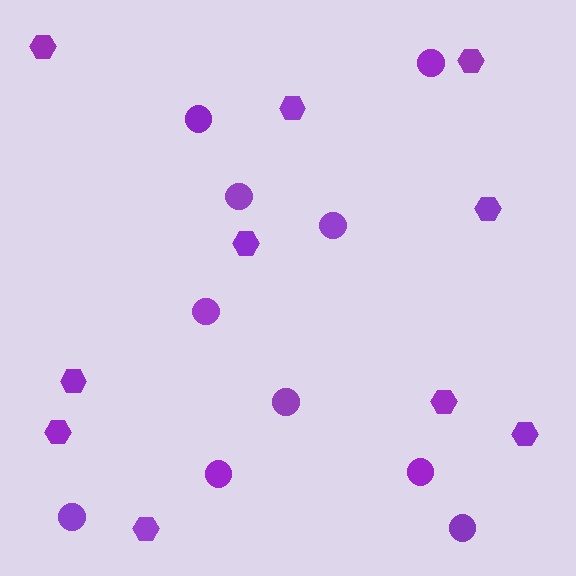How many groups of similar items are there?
There are 2 groups: one group of circles (10) and one group of hexagons (10).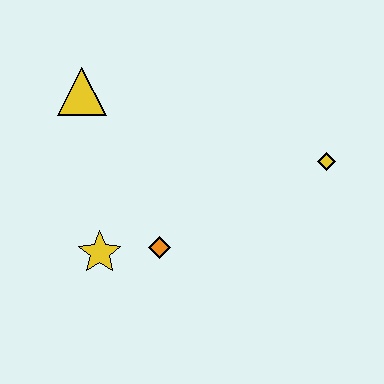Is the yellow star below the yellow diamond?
Yes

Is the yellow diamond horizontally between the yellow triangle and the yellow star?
No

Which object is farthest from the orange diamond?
The yellow diamond is farthest from the orange diamond.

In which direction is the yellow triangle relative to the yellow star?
The yellow triangle is above the yellow star.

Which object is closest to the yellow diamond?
The orange diamond is closest to the yellow diamond.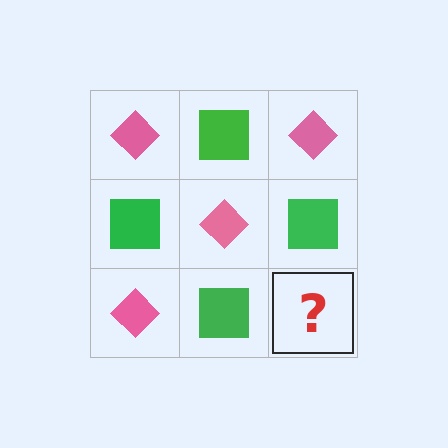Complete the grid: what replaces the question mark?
The question mark should be replaced with a pink diamond.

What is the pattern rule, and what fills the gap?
The rule is that it alternates pink diamond and green square in a checkerboard pattern. The gap should be filled with a pink diamond.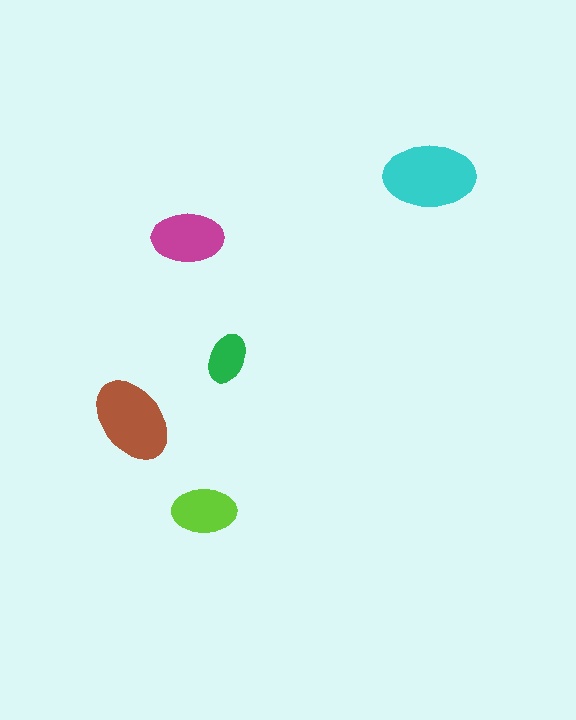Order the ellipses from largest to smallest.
the cyan one, the brown one, the magenta one, the lime one, the green one.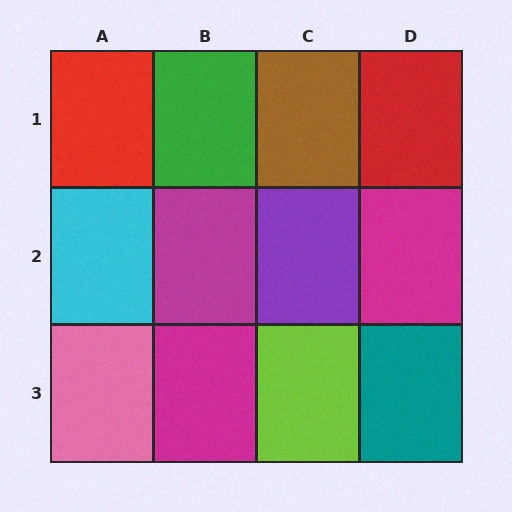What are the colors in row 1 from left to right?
Red, green, brown, red.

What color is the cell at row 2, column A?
Cyan.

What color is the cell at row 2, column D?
Magenta.